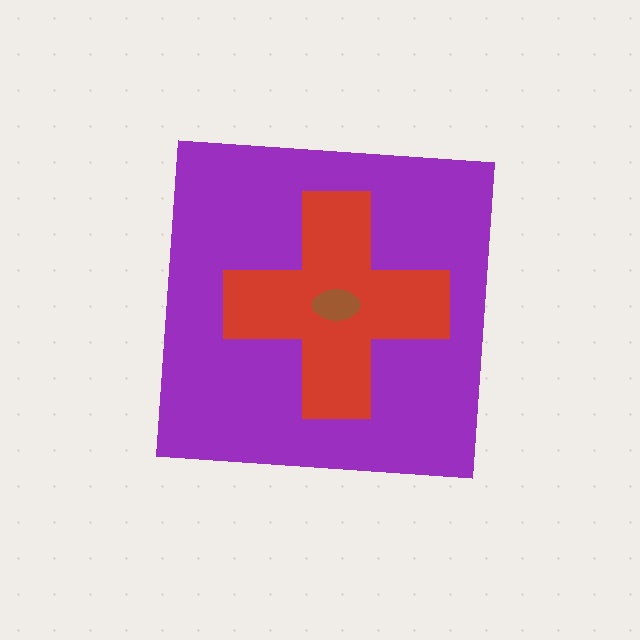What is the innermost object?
The brown ellipse.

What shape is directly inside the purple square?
The red cross.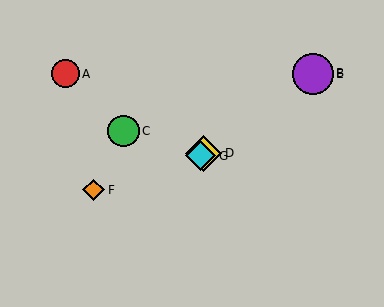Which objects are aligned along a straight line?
Objects B, D, E, G are aligned along a straight line.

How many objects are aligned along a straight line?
4 objects (B, D, E, G) are aligned along a straight line.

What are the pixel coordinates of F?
Object F is at (94, 190).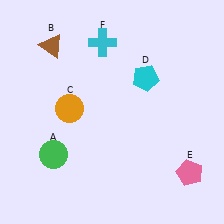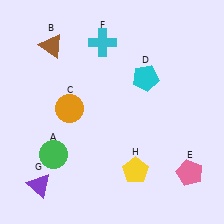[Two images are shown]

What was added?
A purple triangle (G), a yellow pentagon (H) were added in Image 2.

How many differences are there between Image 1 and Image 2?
There are 2 differences between the two images.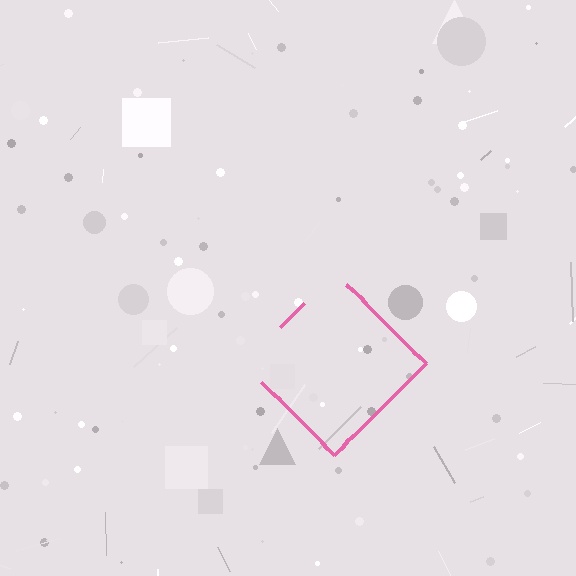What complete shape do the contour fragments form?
The contour fragments form a diamond.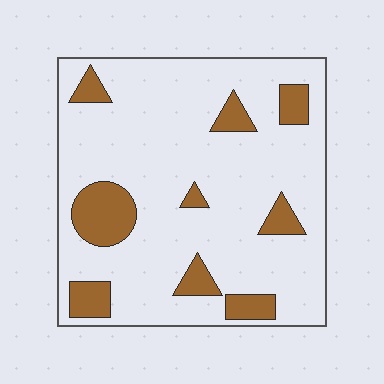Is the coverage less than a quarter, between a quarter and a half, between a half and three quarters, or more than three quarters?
Less than a quarter.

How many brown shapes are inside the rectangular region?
9.